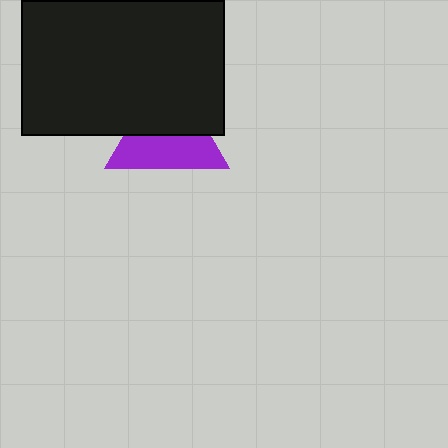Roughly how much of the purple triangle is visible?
About half of it is visible (roughly 53%).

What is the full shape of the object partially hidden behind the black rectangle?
The partially hidden object is a purple triangle.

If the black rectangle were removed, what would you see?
You would see the complete purple triangle.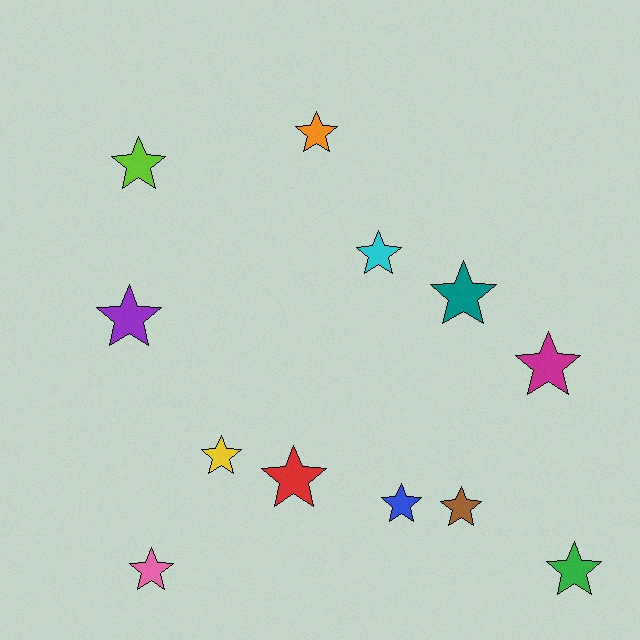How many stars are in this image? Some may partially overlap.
There are 12 stars.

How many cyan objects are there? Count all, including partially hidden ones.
There is 1 cyan object.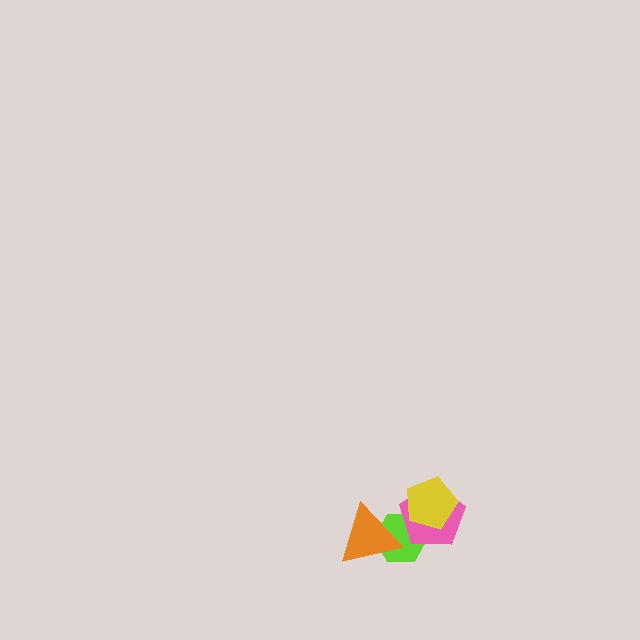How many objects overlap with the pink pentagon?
2 objects overlap with the pink pentagon.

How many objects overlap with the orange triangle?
1 object overlaps with the orange triangle.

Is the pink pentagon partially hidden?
Yes, it is partially covered by another shape.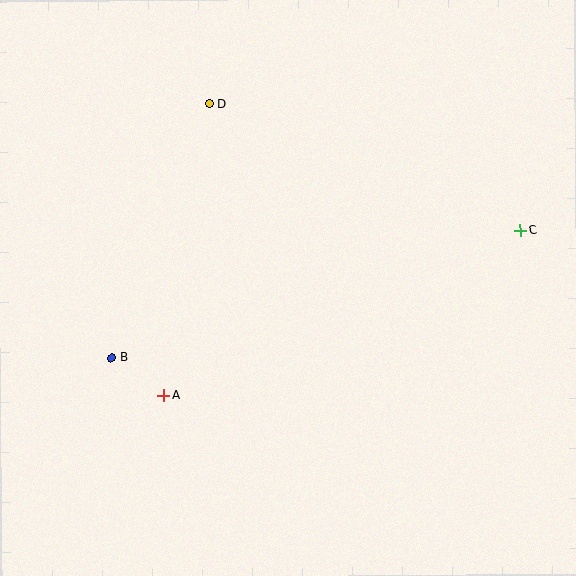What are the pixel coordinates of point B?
Point B is at (111, 358).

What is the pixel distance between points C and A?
The distance between C and A is 393 pixels.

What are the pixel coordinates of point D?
Point D is at (210, 104).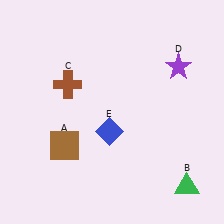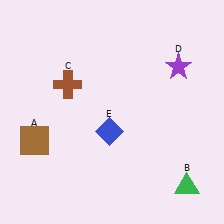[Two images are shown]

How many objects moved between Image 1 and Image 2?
1 object moved between the two images.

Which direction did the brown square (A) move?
The brown square (A) moved left.